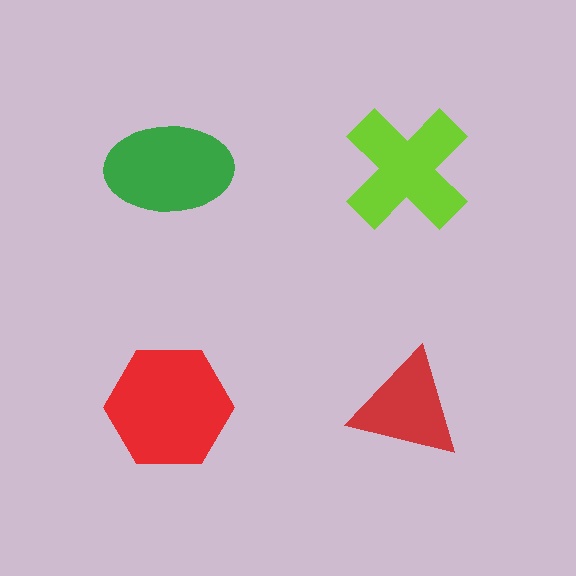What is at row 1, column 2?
A lime cross.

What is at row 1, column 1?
A green ellipse.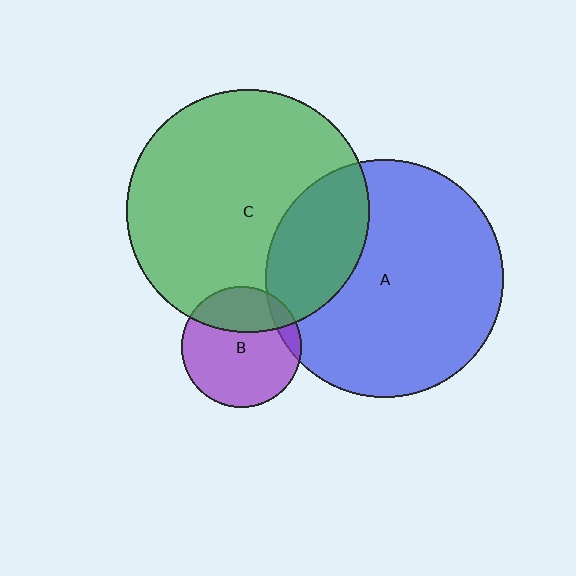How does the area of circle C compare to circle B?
Approximately 4.1 times.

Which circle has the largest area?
Circle C (green).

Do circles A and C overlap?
Yes.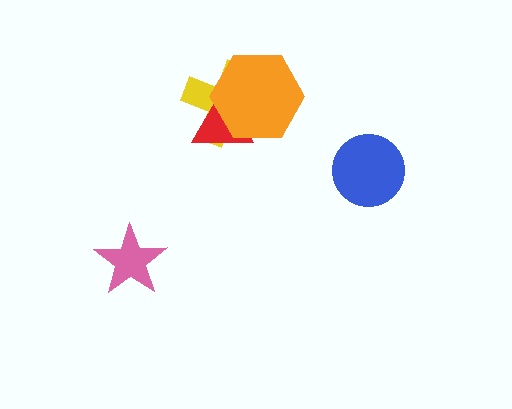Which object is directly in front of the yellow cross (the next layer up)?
The red triangle is directly in front of the yellow cross.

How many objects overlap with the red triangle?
2 objects overlap with the red triangle.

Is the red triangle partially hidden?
Yes, it is partially covered by another shape.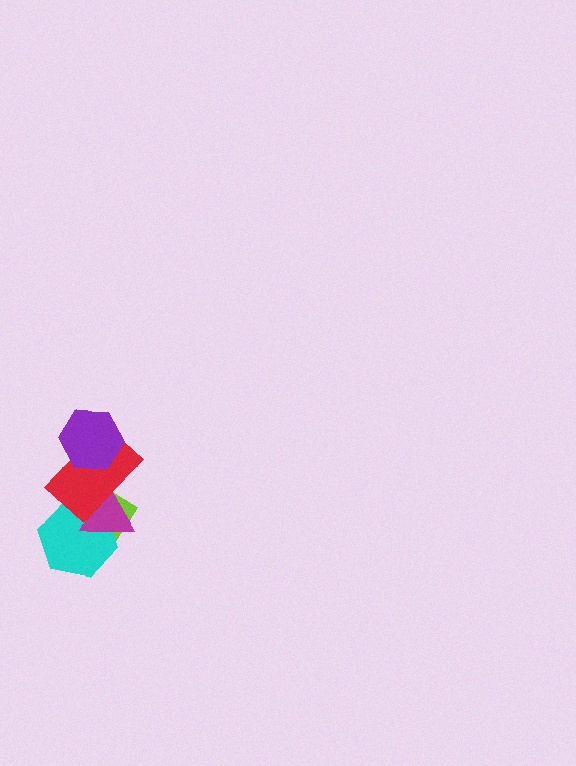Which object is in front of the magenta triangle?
The red rectangle is in front of the magenta triangle.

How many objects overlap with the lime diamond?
3 objects overlap with the lime diamond.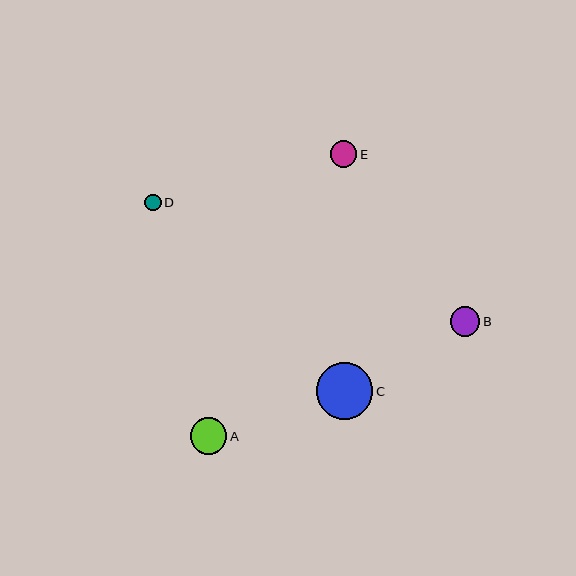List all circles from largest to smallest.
From largest to smallest: C, A, B, E, D.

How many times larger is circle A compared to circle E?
Circle A is approximately 1.4 times the size of circle E.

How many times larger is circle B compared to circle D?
Circle B is approximately 1.8 times the size of circle D.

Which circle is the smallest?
Circle D is the smallest with a size of approximately 16 pixels.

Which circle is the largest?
Circle C is the largest with a size of approximately 56 pixels.